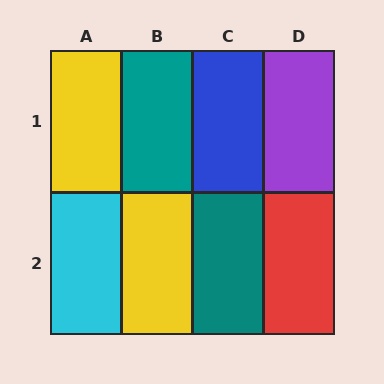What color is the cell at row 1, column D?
Purple.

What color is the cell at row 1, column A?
Yellow.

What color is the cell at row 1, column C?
Blue.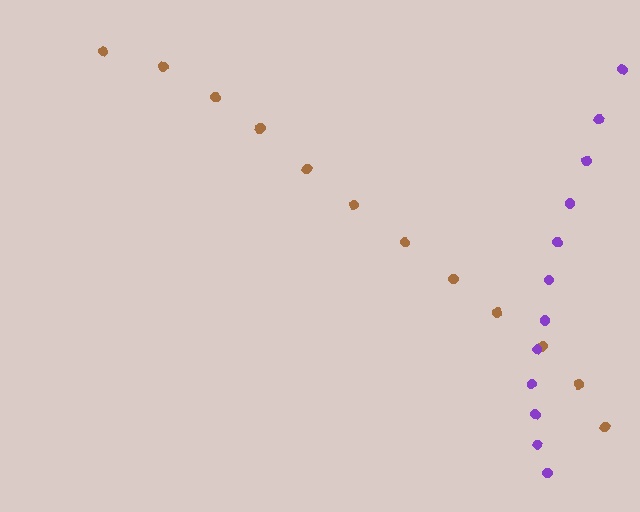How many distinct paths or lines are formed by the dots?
There are 2 distinct paths.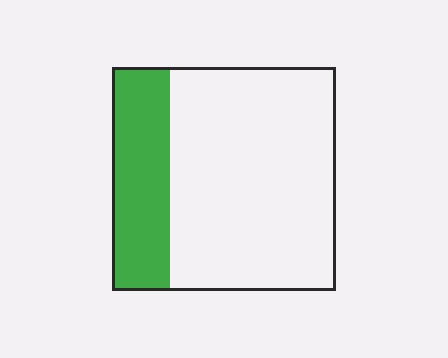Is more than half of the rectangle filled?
No.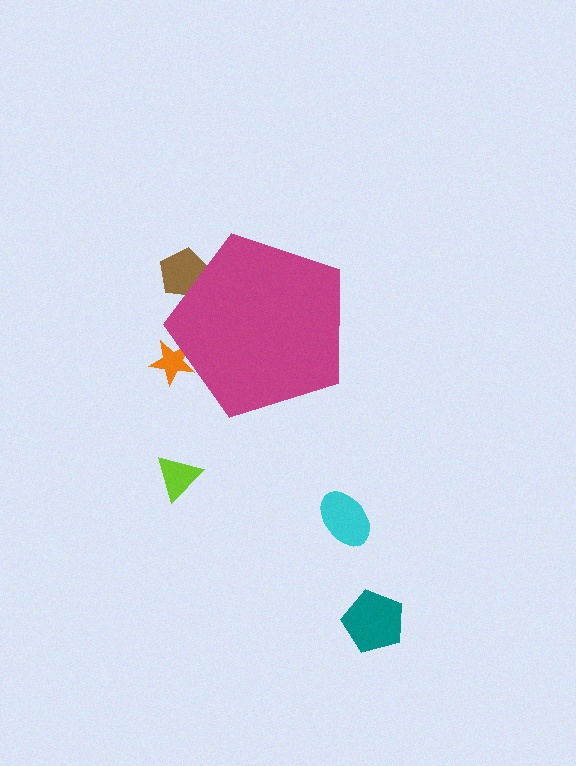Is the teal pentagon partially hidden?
No, the teal pentagon is fully visible.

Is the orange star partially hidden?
Yes, the orange star is partially hidden behind the magenta pentagon.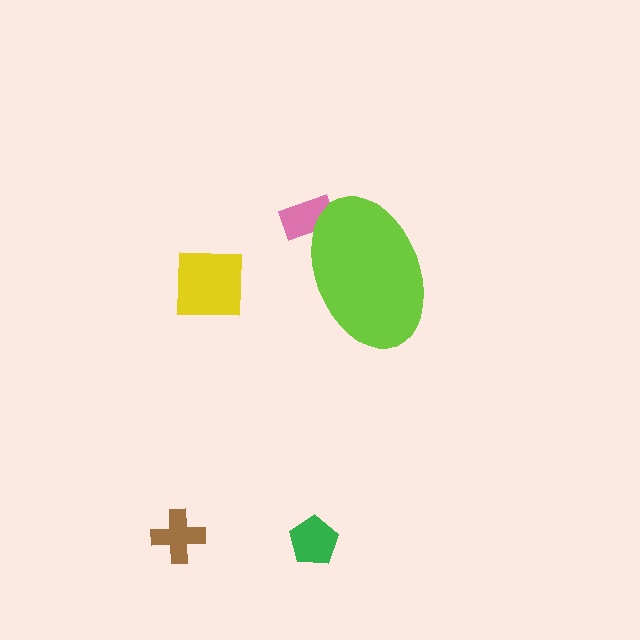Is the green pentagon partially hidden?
No, the green pentagon is fully visible.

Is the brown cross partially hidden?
No, the brown cross is fully visible.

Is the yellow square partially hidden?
No, the yellow square is fully visible.